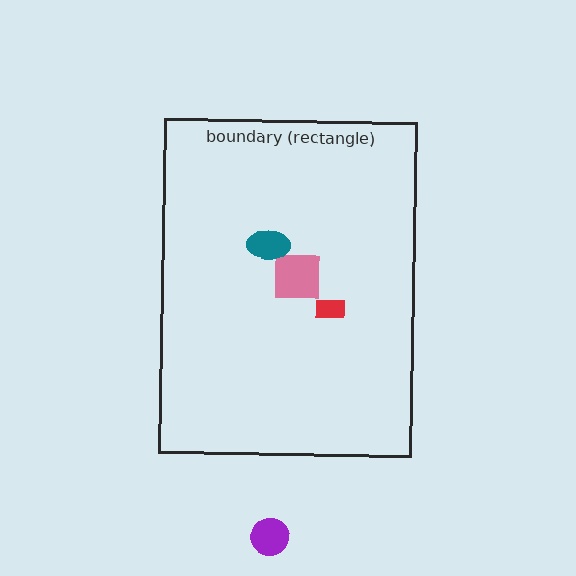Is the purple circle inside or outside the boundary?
Outside.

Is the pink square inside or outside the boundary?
Inside.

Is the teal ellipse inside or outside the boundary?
Inside.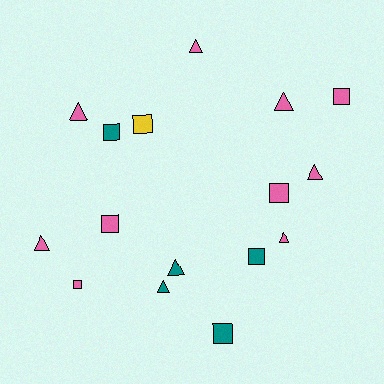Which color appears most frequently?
Pink, with 10 objects.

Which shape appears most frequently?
Square, with 8 objects.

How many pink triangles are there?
There are 6 pink triangles.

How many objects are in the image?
There are 16 objects.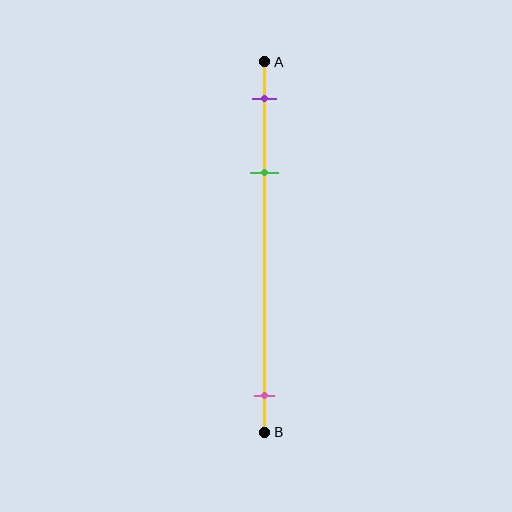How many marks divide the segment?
There are 3 marks dividing the segment.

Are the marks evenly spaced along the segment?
No, the marks are not evenly spaced.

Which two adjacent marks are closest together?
The purple and green marks are the closest adjacent pair.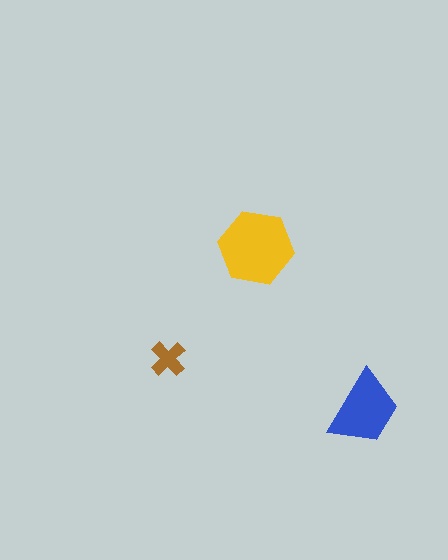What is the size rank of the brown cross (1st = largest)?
3rd.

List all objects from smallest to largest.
The brown cross, the blue trapezoid, the yellow hexagon.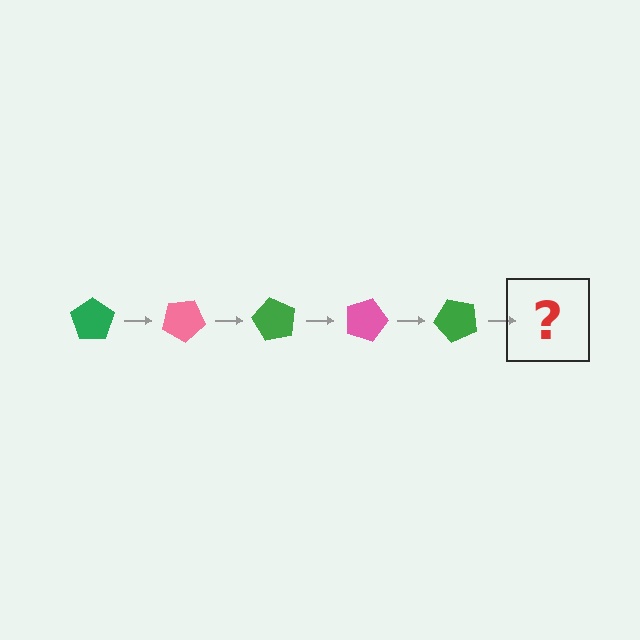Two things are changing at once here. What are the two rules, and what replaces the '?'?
The two rules are that it rotates 30 degrees each step and the color cycles through green and pink. The '?' should be a pink pentagon, rotated 150 degrees from the start.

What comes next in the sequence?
The next element should be a pink pentagon, rotated 150 degrees from the start.